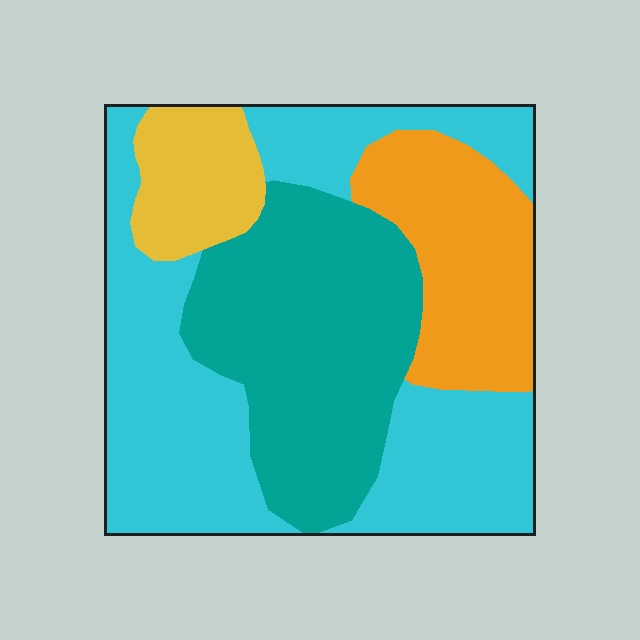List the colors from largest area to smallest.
From largest to smallest: cyan, teal, orange, yellow.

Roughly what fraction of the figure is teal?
Teal takes up between a sixth and a third of the figure.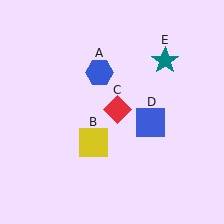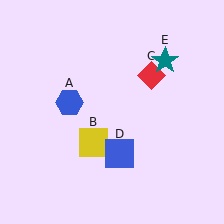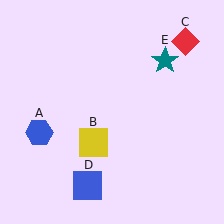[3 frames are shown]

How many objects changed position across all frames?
3 objects changed position: blue hexagon (object A), red diamond (object C), blue square (object D).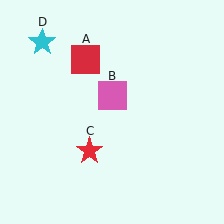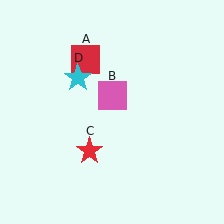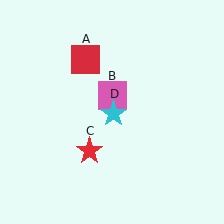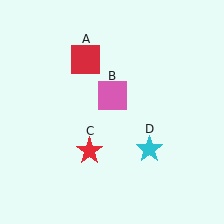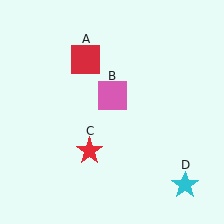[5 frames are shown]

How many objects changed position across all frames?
1 object changed position: cyan star (object D).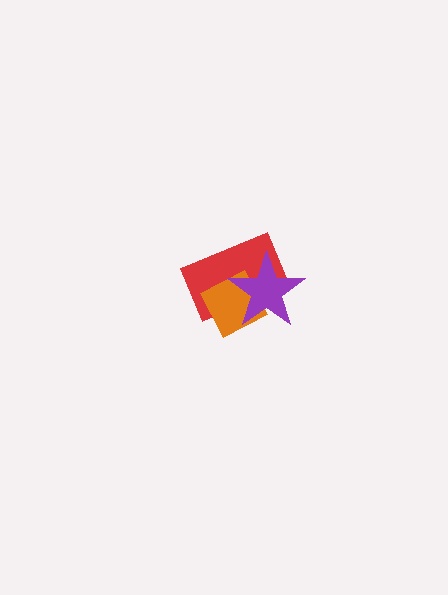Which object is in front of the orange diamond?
The purple star is in front of the orange diamond.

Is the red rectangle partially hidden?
Yes, it is partially covered by another shape.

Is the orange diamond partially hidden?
Yes, it is partially covered by another shape.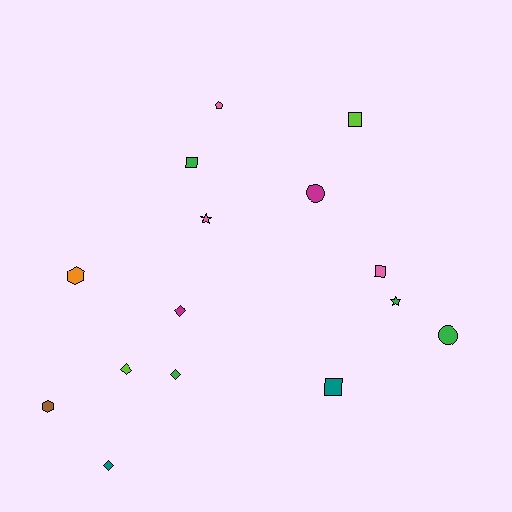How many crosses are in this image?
There are no crosses.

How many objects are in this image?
There are 15 objects.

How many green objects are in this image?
There are 4 green objects.